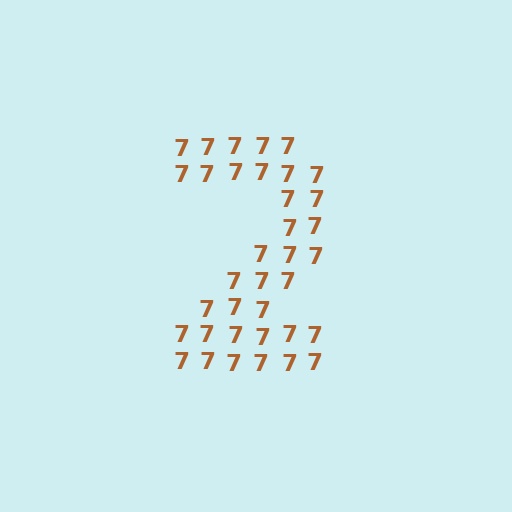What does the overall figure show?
The overall figure shows the digit 2.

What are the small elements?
The small elements are digit 7's.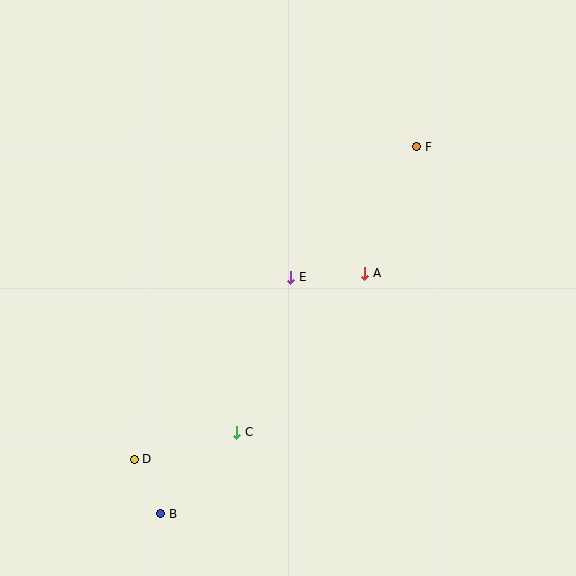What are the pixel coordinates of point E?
Point E is at (291, 277).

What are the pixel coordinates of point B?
Point B is at (161, 514).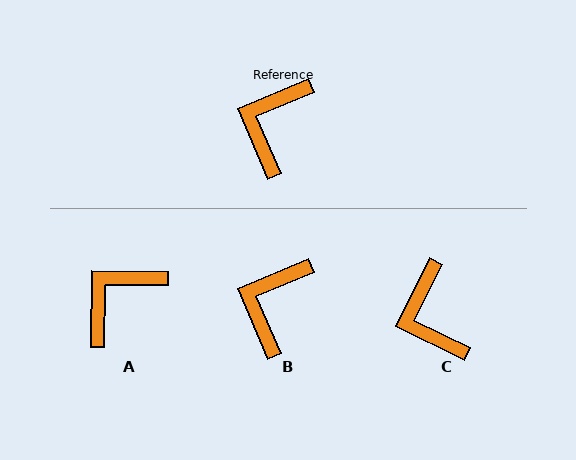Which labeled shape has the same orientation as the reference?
B.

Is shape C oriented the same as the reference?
No, it is off by about 41 degrees.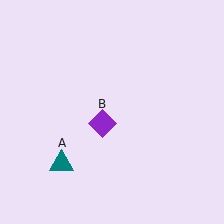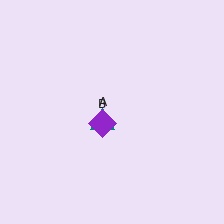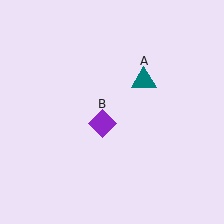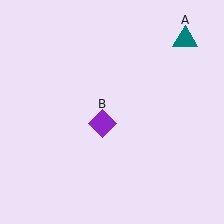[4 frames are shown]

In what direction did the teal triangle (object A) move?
The teal triangle (object A) moved up and to the right.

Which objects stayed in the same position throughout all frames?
Purple diamond (object B) remained stationary.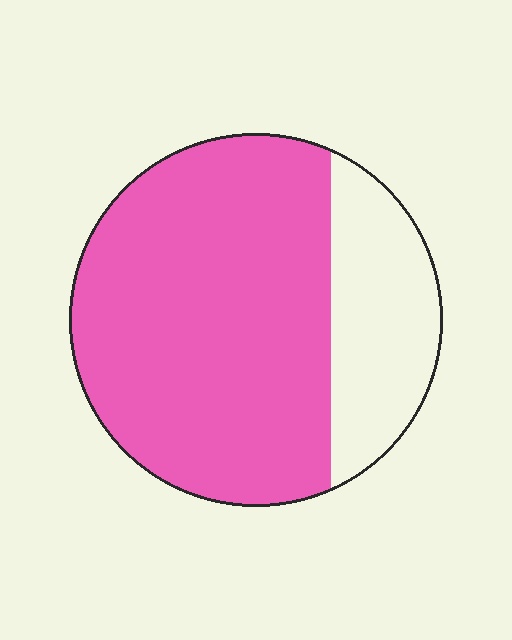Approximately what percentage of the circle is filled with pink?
Approximately 75%.